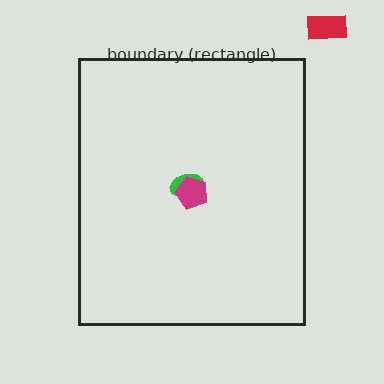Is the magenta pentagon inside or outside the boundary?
Inside.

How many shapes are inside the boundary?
2 inside, 1 outside.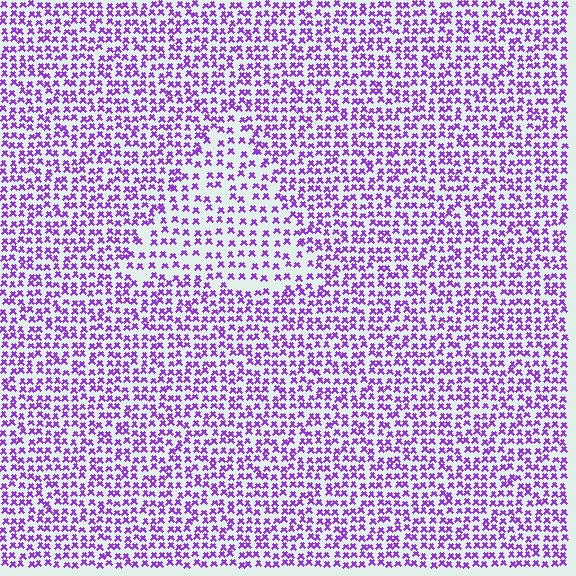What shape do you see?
I see a triangle.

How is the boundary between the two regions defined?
The boundary is defined by a change in element density (approximately 1.7x ratio). All elements are the same color, size, and shape.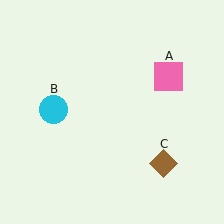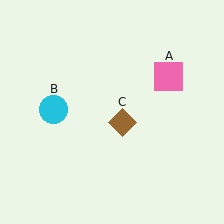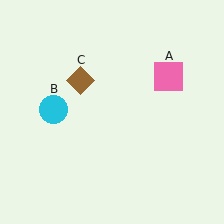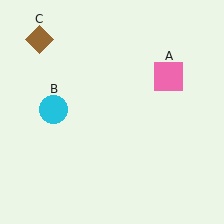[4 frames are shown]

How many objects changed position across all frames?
1 object changed position: brown diamond (object C).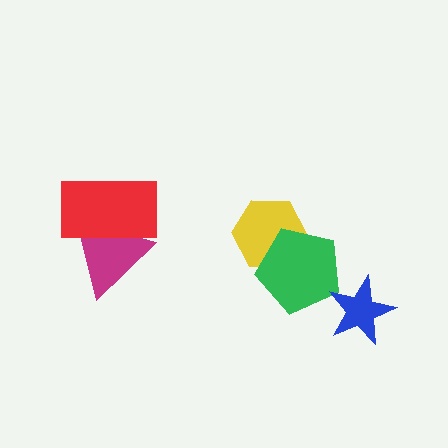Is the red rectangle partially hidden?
No, no other shape covers it.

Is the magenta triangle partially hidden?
Yes, it is partially covered by another shape.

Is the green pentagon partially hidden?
Yes, it is partially covered by another shape.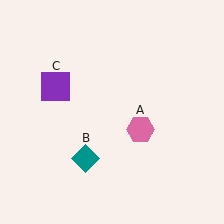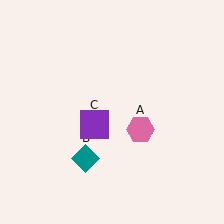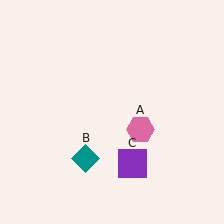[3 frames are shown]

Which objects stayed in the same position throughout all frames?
Pink hexagon (object A) and teal diamond (object B) remained stationary.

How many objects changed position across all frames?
1 object changed position: purple square (object C).